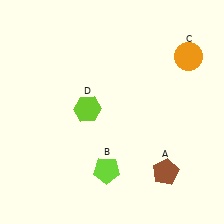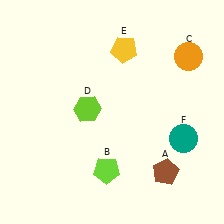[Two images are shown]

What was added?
A yellow pentagon (E), a teal circle (F) were added in Image 2.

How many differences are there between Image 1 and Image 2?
There are 2 differences between the two images.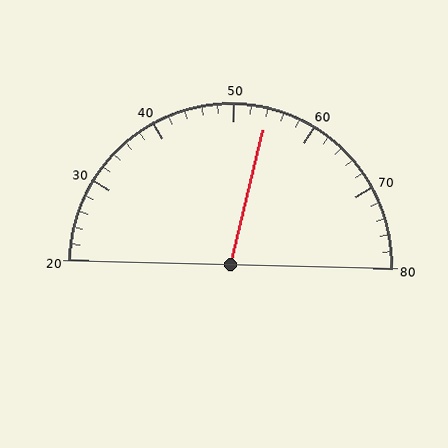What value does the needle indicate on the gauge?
The needle indicates approximately 54.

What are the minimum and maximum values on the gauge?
The gauge ranges from 20 to 80.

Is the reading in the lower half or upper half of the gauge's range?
The reading is in the upper half of the range (20 to 80).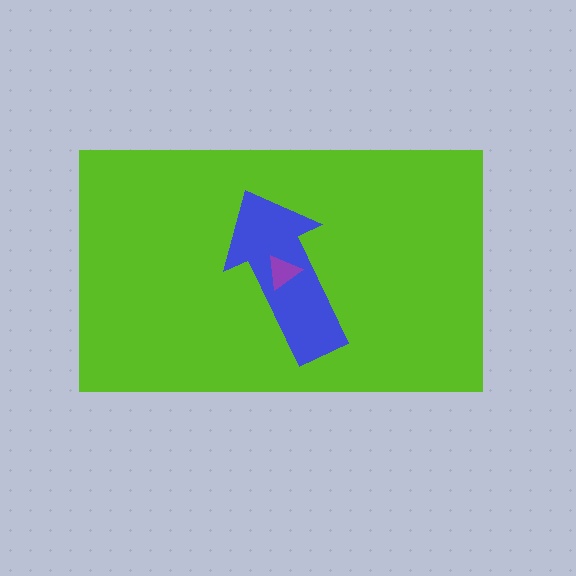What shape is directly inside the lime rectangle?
The blue arrow.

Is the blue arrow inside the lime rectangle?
Yes.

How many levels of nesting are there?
3.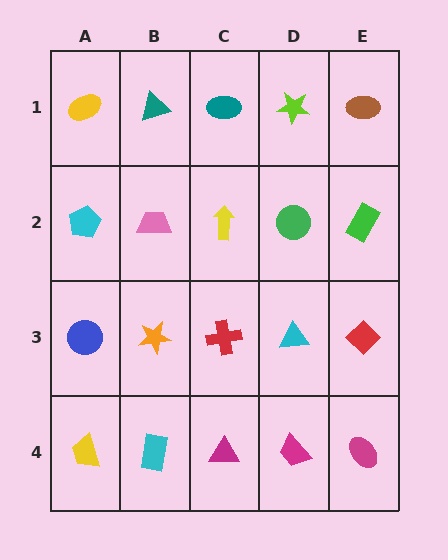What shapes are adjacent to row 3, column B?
A pink trapezoid (row 2, column B), a cyan rectangle (row 4, column B), a blue circle (row 3, column A), a red cross (row 3, column C).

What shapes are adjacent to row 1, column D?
A green circle (row 2, column D), a teal ellipse (row 1, column C), a brown ellipse (row 1, column E).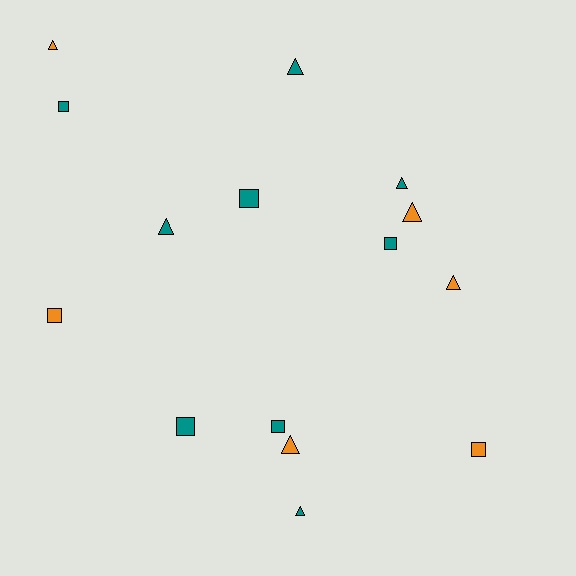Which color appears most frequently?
Teal, with 9 objects.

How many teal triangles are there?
There are 4 teal triangles.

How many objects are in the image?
There are 15 objects.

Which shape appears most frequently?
Triangle, with 8 objects.